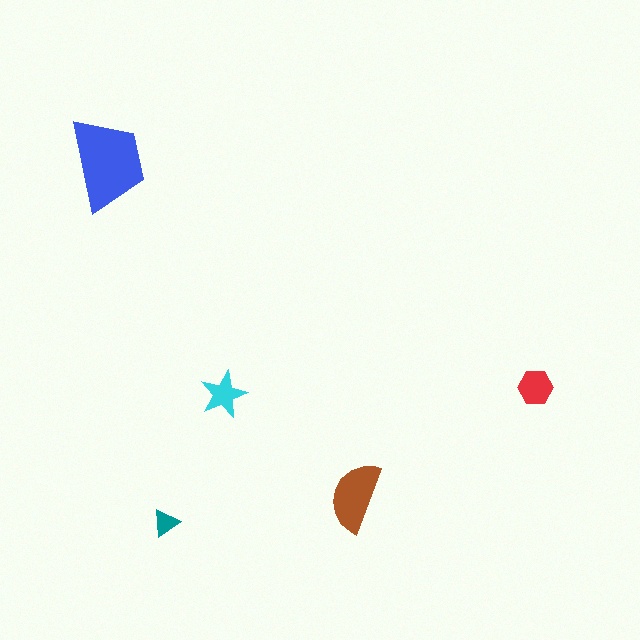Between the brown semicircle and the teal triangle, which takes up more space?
The brown semicircle.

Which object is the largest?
The blue trapezoid.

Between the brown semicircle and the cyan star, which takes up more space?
The brown semicircle.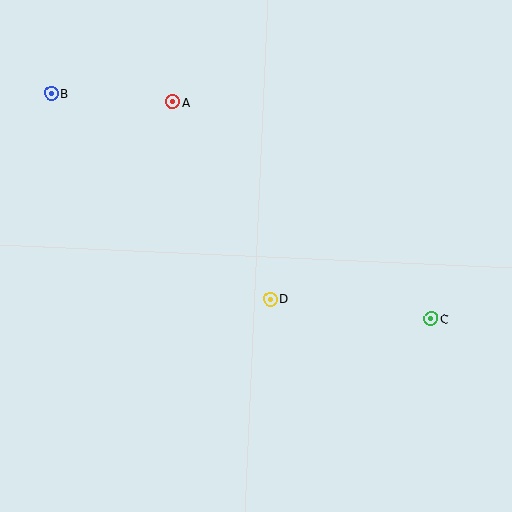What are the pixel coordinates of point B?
Point B is at (51, 93).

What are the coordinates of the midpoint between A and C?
The midpoint between A and C is at (302, 210).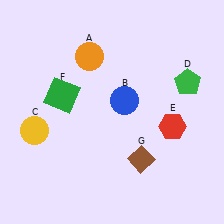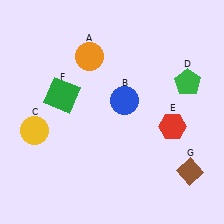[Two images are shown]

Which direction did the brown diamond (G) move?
The brown diamond (G) moved right.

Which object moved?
The brown diamond (G) moved right.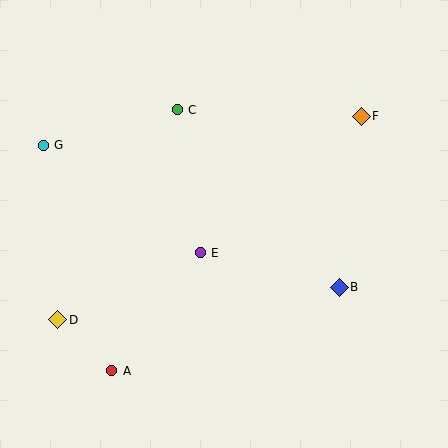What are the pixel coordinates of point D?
Point D is at (58, 320).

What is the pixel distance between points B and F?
The distance between B and F is 173 pixels.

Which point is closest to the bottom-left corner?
Point A is closest to the bottom-left corner.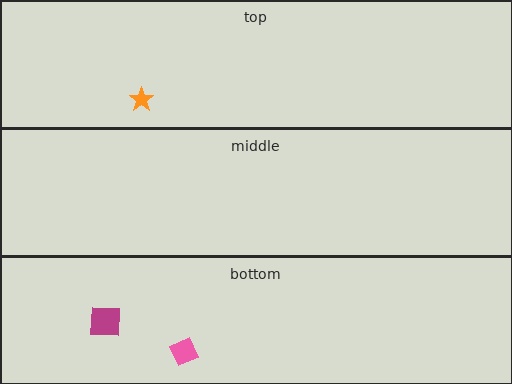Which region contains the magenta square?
The bottom region.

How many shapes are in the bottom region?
2.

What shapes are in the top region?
The orange star.